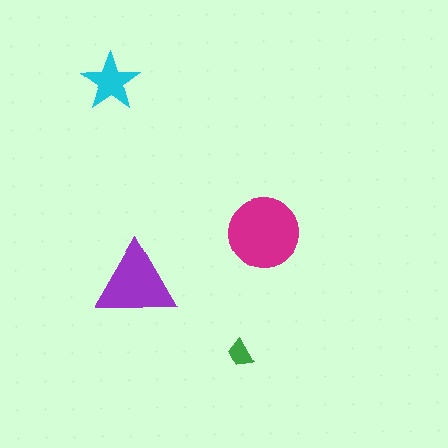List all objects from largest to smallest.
The magenta circle, the purple triangle, the cyan star, the green trapezoid.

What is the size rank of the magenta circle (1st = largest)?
1st.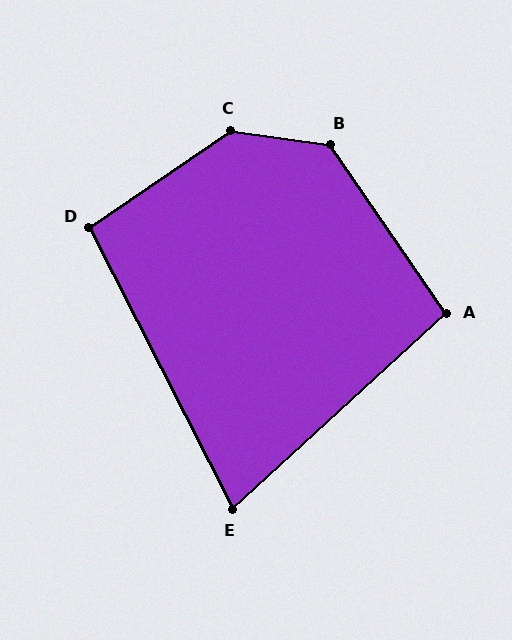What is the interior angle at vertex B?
Approximately 132 degrees (obtuse).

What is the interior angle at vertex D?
Approximately 97 degrees (obtuse).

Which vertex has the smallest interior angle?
E, at approximately 75 degrees.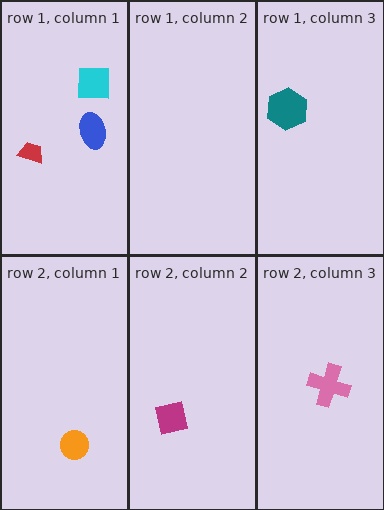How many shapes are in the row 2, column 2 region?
1.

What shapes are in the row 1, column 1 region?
The blue ellipse, the red trapezoid, the cyan square.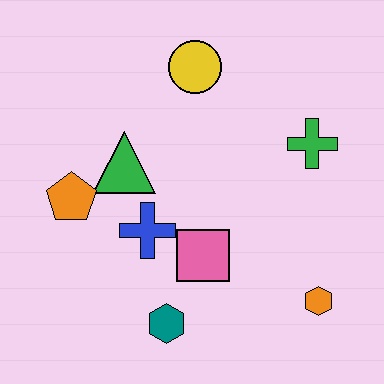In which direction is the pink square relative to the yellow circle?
The pink square is below the yellow circle.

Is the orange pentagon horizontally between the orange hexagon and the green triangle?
No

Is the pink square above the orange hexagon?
Yes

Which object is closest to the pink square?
The blue cross is closest to the pink square.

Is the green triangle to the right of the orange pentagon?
Yes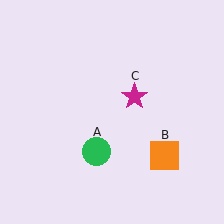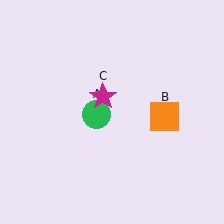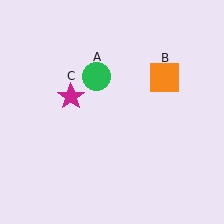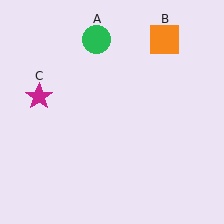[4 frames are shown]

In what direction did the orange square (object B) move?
The orange square (object B) moved up.